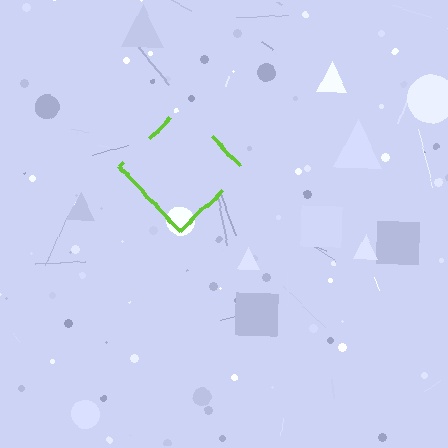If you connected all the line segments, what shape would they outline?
They would outline a diamond.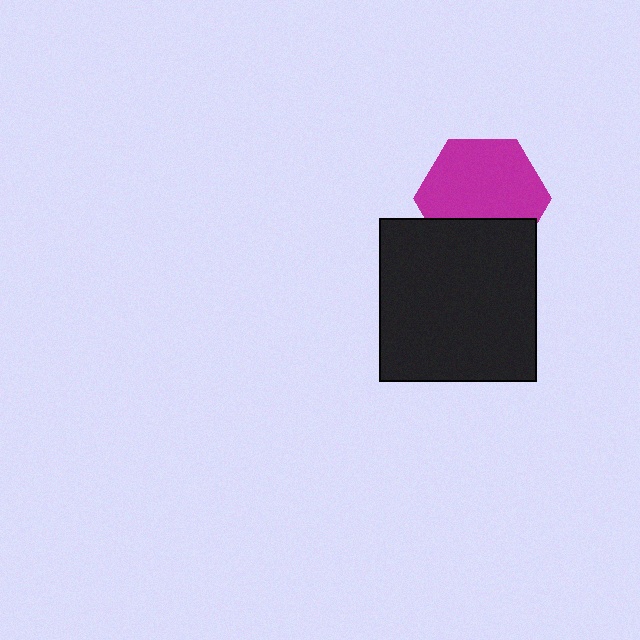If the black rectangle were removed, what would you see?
You would see the complete magenta hexagon.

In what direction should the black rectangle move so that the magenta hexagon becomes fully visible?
The black rectangle should move down. That is the shortest direction to clear the overlap and leave the magenta hexagon fully visible.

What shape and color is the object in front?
The object in front is a black rectangle.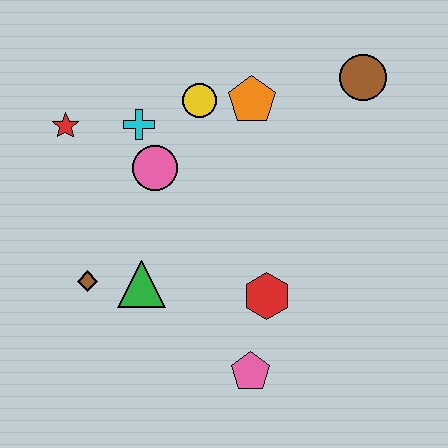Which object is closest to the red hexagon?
The pink pentagon is closest to the red hexagon.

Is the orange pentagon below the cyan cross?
No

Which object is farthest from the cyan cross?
The pink pentagon is farthest from the cyan cross.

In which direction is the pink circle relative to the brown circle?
The pink circle is to the left of the brown circle.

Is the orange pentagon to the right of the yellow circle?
Yes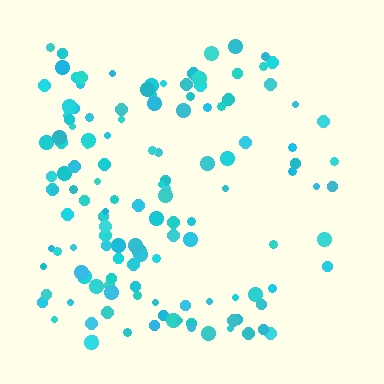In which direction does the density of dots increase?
From right to left, with the left side densest.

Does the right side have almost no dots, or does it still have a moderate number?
Still a moderate number, just noticeably fewer than the left.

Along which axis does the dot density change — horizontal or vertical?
Horizontal.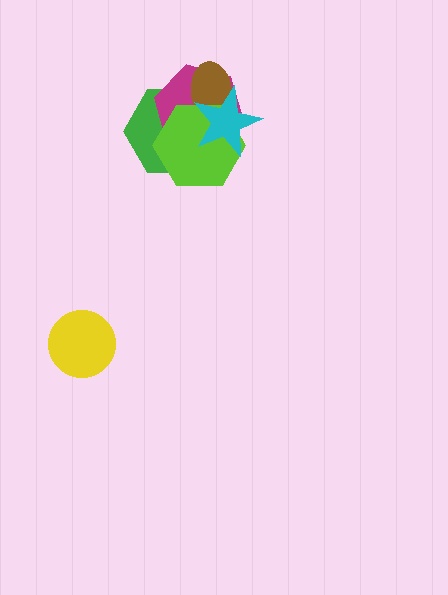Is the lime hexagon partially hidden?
Yes, it is partially covered by another shape.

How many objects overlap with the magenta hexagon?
4 objects overlap with the magenta hexagon.